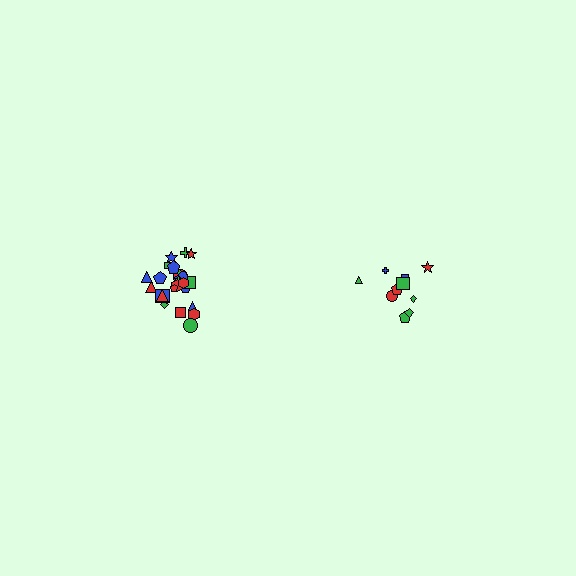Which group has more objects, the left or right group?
The left group.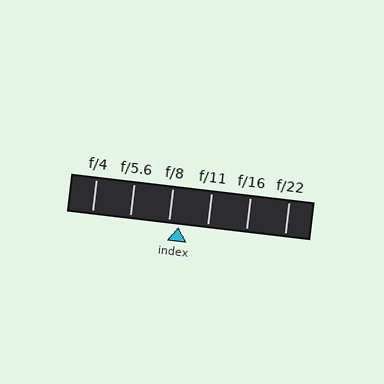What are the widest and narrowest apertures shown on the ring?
The widest aperture shown is f/4 and the narrowest is f/22.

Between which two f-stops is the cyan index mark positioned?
The index mark is between f/8 and f/11.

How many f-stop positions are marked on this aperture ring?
There are 6 f-stop positions marked.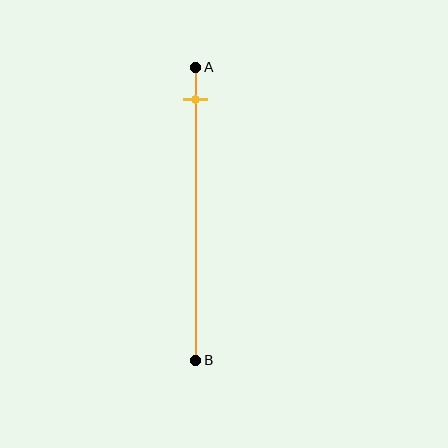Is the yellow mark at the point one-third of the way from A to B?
No, the mark is at about 10% from A, not at the 33% one-third point.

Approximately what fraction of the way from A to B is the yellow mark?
The yellow mark is approximately 10% of the way from A to B.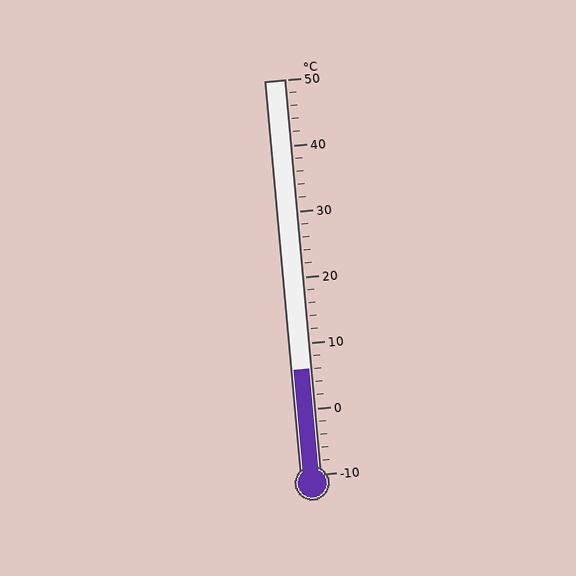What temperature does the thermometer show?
The thermometer shows approximately 6°C.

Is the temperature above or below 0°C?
The temperature is above 0°C.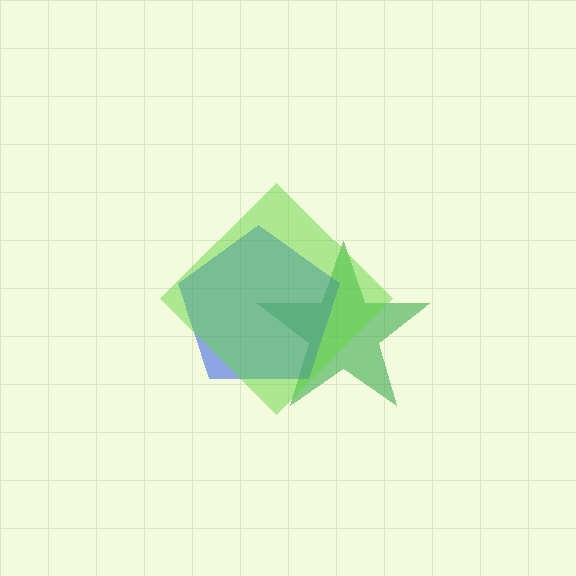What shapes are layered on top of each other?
The layered shapes are: a green star, a blue pentagon, a lime diamond.